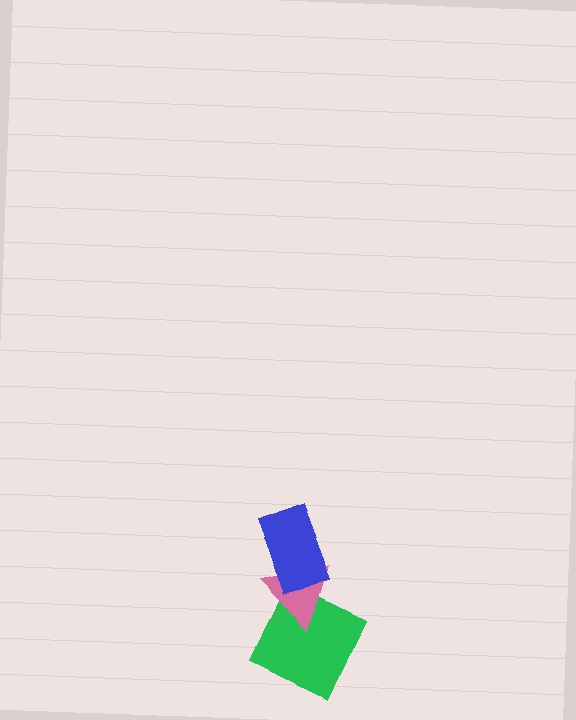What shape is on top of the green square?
The pink triangle is on top of the green square.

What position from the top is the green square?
The green square is 3rd from the top.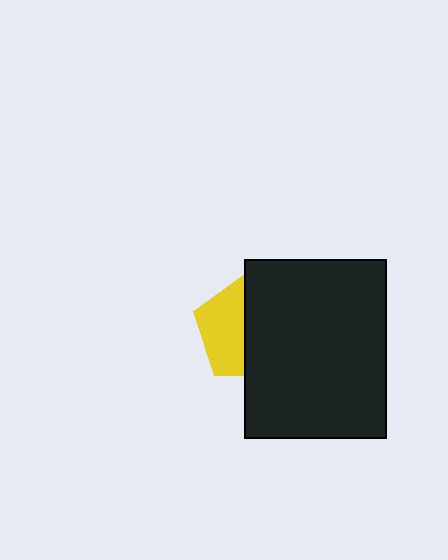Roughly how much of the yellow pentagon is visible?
A small part of it is visible (roughly 44%).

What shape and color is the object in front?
The object in front is a black rectangle.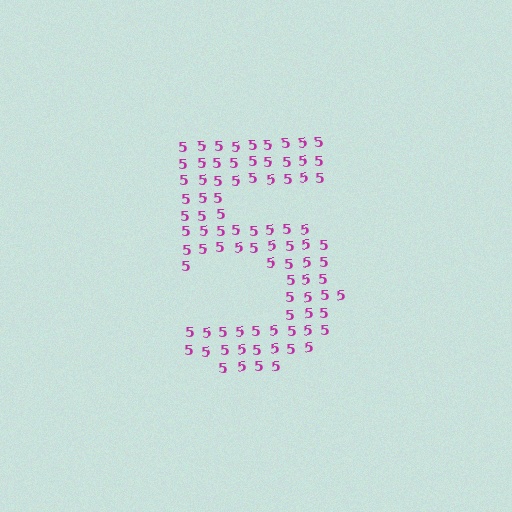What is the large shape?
The large shape is the digit 5.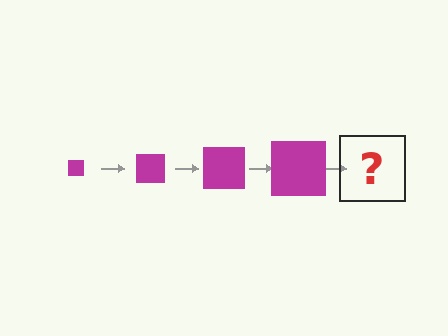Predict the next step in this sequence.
The next step is a magenta square, larger than the previous one.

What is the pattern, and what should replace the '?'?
The pattern is that the square gets progressively larger each step. The '?' should be a magenta square, larger than the previous one.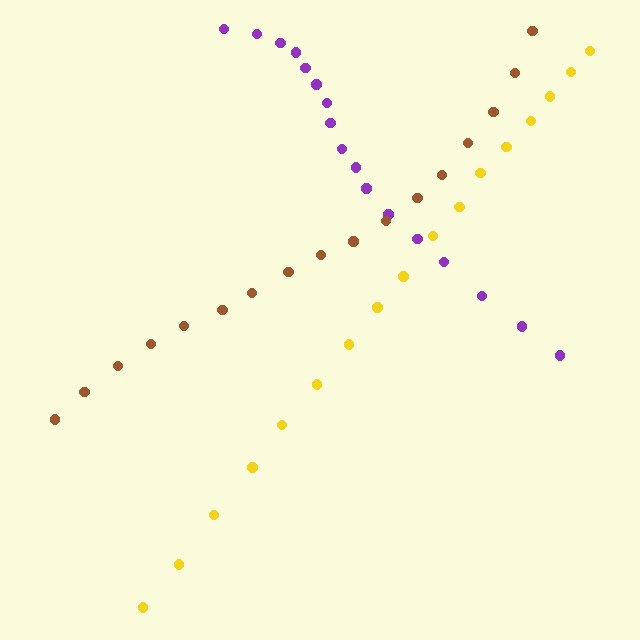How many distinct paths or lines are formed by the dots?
There are 3 distinct paths.